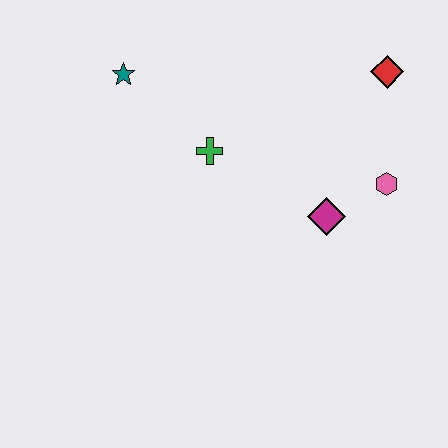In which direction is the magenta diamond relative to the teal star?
The magenta diamond is to the right of the teal star.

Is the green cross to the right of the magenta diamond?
No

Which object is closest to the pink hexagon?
The magenta diamond is closest to the pink hexagon.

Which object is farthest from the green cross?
The red diamond is farthest from the green cross.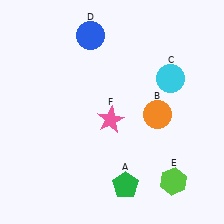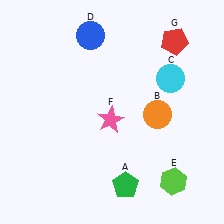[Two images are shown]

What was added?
A red pentagon (G) was added in Image 2.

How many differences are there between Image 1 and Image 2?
There is 1 difference between the two images.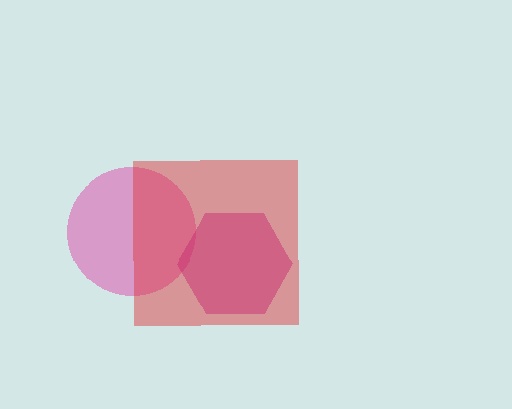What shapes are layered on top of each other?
The layered shapes are: a pink circle, a magenta hexagon, a red square.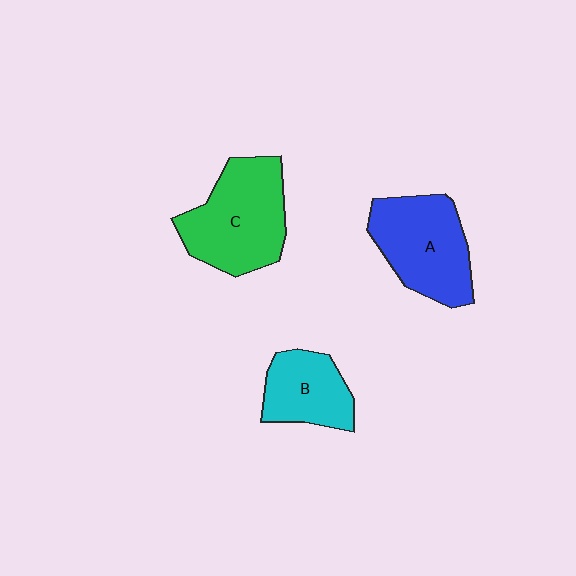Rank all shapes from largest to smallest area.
From largest to smallest: C (green), A (blue), B (cyan).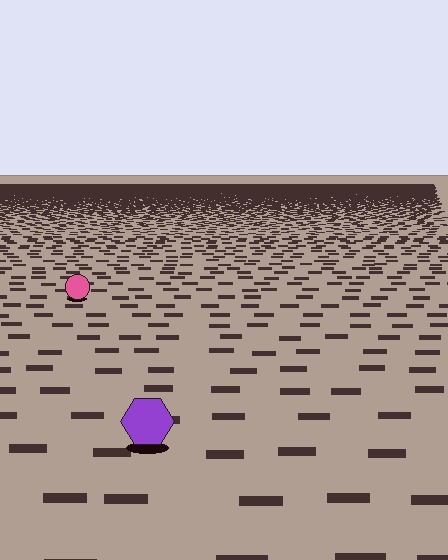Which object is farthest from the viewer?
The pink circle is farthest from the viewer. It appears smaller and the ground texture around it is denser.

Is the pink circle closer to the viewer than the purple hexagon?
No. The purple hexagon is closer — you can tell from the texture gradient: the ground texture is coarser near it.